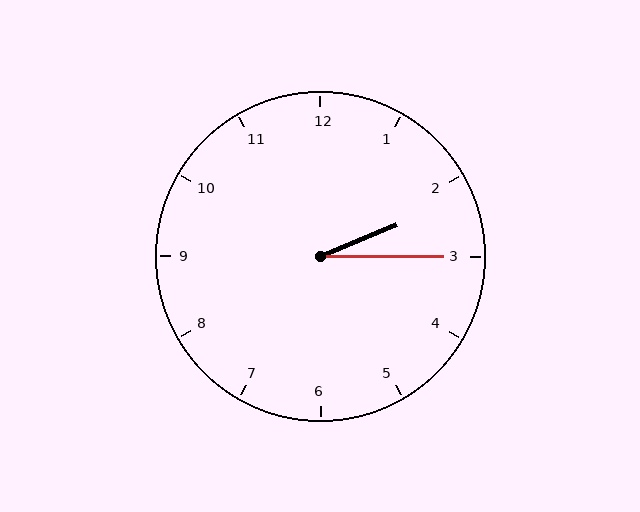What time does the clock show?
2:15.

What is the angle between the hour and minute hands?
Approximately 22 degrees.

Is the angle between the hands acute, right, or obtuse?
It is acute.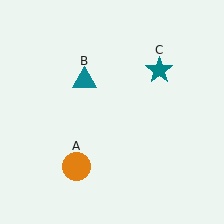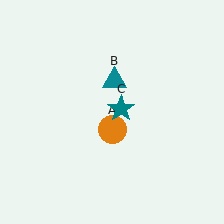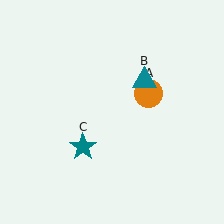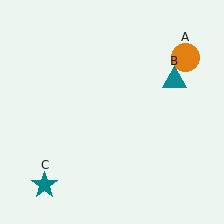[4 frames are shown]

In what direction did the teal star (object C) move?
The teal star (object C) moved down and to the left.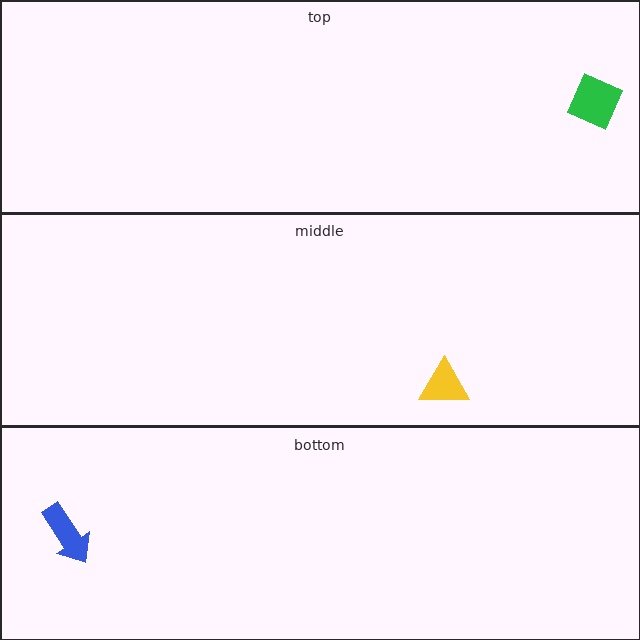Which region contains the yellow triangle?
The middle region.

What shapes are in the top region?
The green diamond.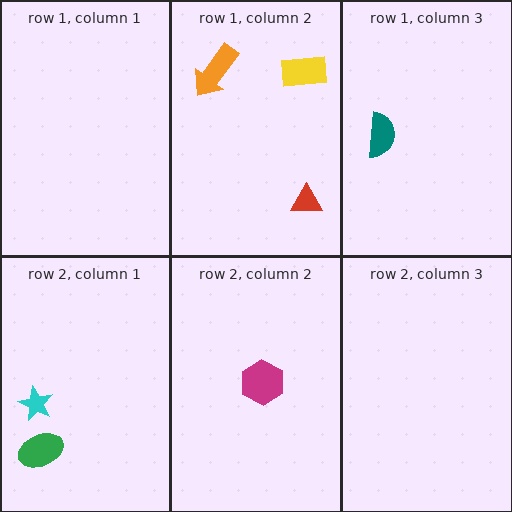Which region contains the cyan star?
The row 2, column 1 region.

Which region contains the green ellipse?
The row 2, column 1 region.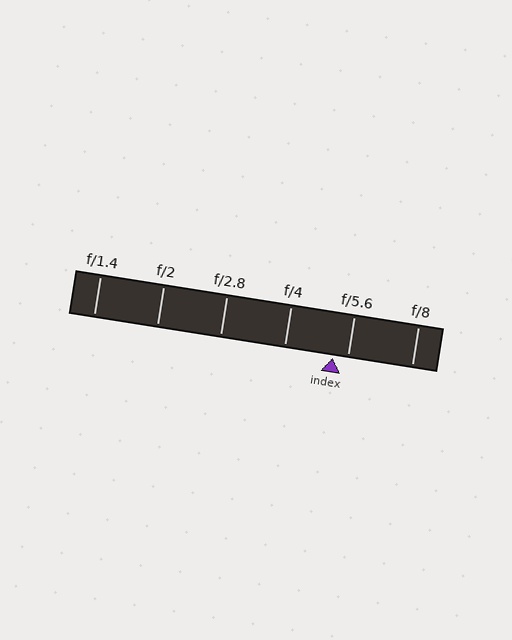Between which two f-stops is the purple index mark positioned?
The index mark is between f/4 and f/5.6.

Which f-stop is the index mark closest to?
The index mark is closest to f/5.6.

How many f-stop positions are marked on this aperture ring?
There are 6 f-stop positions marked.